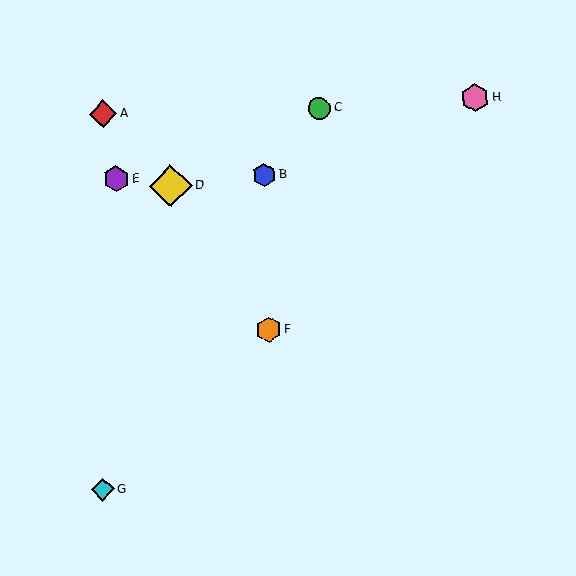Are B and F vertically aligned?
Yes, both are at x≈264.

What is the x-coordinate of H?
Object H is at x≈475.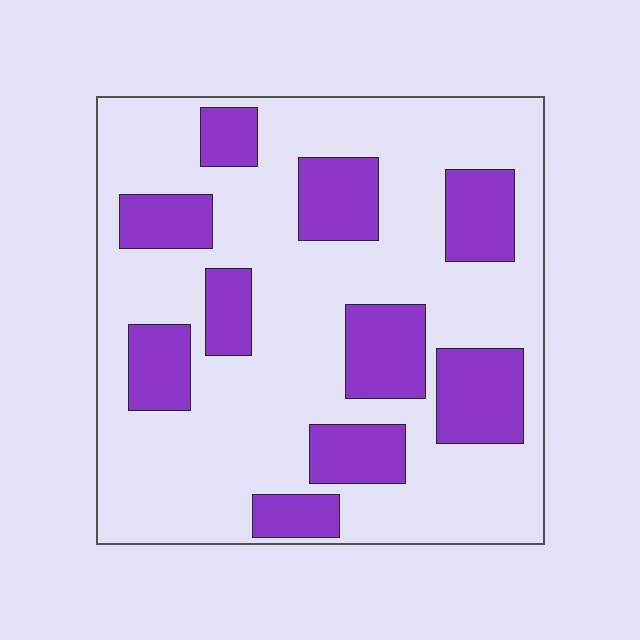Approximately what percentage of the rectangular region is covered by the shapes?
Approximately 30%.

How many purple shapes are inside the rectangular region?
10.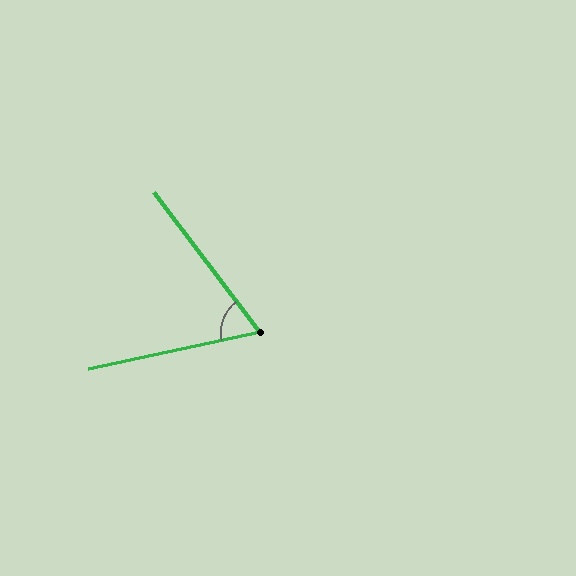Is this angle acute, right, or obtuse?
It is acute.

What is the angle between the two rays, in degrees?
Approximately 65 degrees.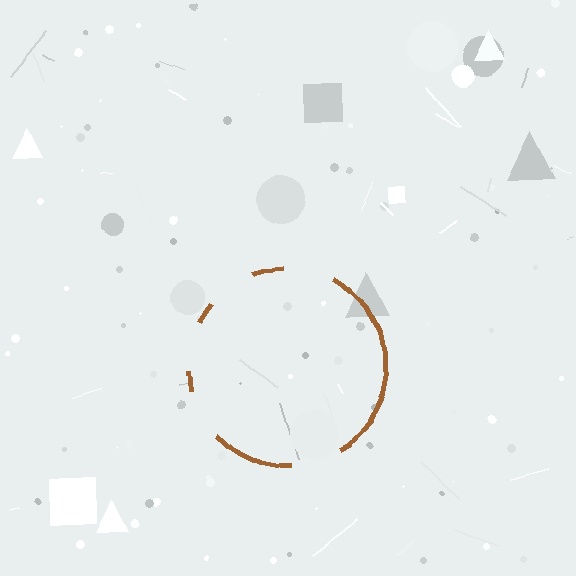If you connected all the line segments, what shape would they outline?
They would outline a circle.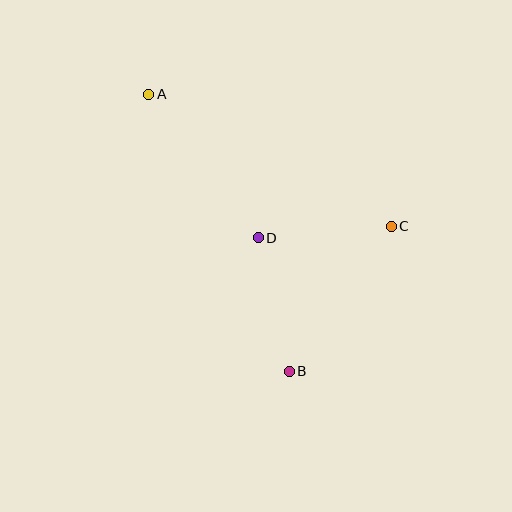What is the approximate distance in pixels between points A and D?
The distance between A and D is approximately 180 pixels.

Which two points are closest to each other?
Points C and D are closest to each other.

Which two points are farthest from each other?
Points A and B are farthest from each other.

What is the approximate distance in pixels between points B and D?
The distance between B and D is approximately 137 pixels.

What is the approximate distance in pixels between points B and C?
The distance between B and C is approximately 177 pixels.